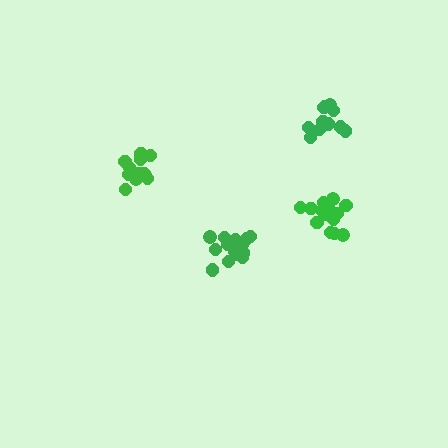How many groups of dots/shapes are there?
There are 4 groups.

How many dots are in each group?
Group 1: 12 dots, Group 2: 15 dots, Group 3: 13 dots, Group 4: 14 dots (54 total).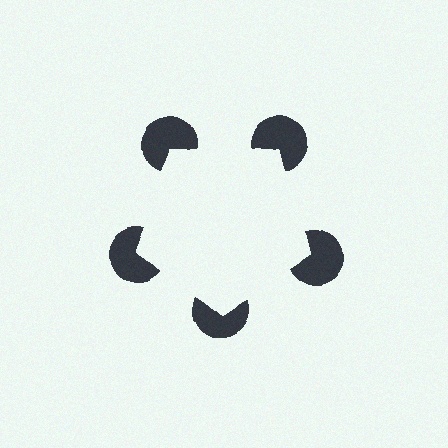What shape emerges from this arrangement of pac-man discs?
An illusory pentagon — its edges are inferred from the aligned wedge cuts in the pac-man discs, not physically drawn.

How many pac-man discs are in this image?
There are 5 — one at each vertex of the illusory pentagon.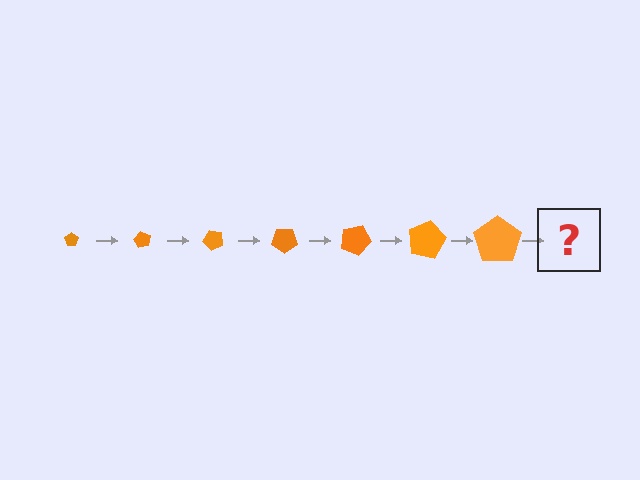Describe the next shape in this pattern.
It should be a pentagon, larger than the previous one and rotated 420 degrees from the start.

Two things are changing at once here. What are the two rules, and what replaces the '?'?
The two rules are that the pentagon grows larger each step and it rotates 60 degrees each step. The '?' should be a pentagon, larger than the previous one and rotated 420 degrees from the start.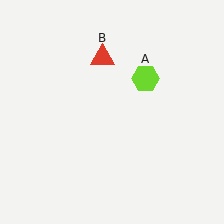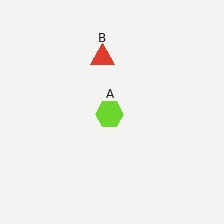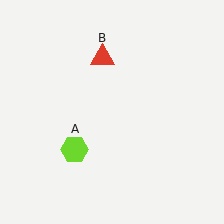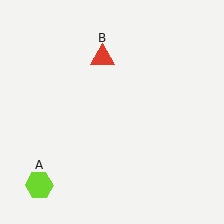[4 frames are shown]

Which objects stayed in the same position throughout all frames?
Red triangle (object B) remained stationary.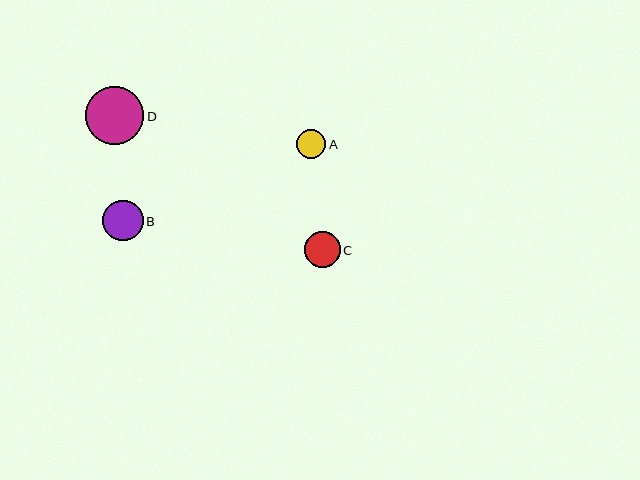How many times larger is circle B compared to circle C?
Circle B is approximately 1.1 times the size of circle C.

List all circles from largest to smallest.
From largest to smallest: D, B, C, A.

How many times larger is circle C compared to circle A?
Circle C is approximately 1.2 times the size of circle A.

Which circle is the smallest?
Circle A is the smallest with a size of approximately 29 pixels.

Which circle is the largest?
Circle D is the largest with a size of approximately 58 pixels.